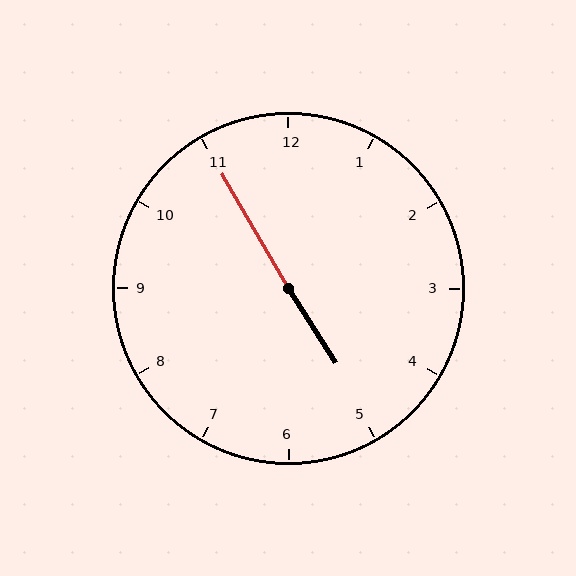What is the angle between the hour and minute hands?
Approximately 178 degrees.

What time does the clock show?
4:55.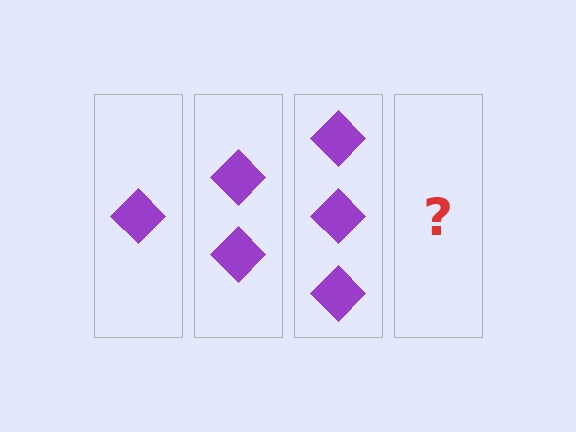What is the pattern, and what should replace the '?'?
The pattern is that each step adds one more diamond. The '?' should be 4 diamonds.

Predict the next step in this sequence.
The next step is 4 diamonds.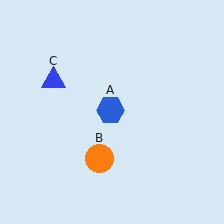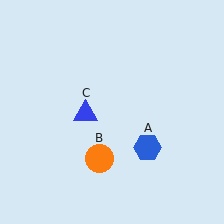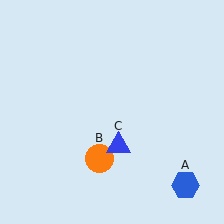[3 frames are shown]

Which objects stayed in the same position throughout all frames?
Orange circle (object B) remained stationary.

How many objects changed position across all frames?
2 objects changed position: blue hexagon (object A), blue triangle (object C).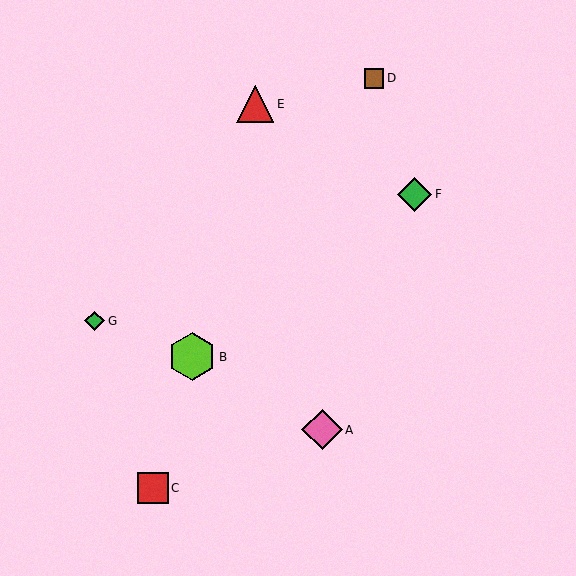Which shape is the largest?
The lime hexagon (labeled B) is the largest.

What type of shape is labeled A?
Shape A is a pink diamond.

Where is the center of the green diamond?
The center of the green diamond is at (415, 194).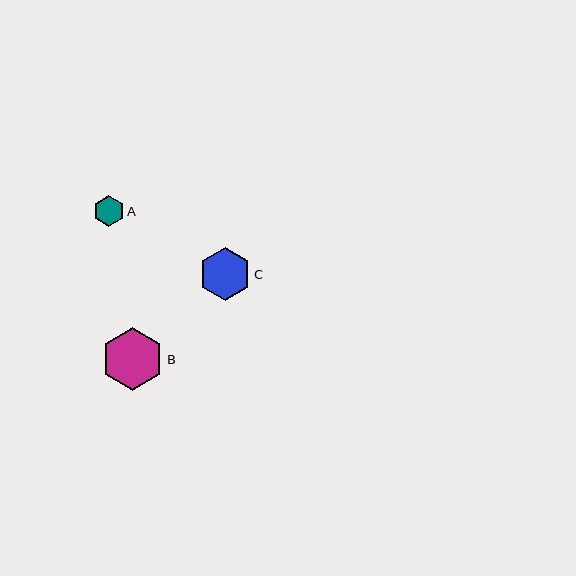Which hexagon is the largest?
Hexagon B is the largest with a size of approximately 63 pixels.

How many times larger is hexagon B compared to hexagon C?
Hexagon B is approximately 1.2 times the size of hexagon C.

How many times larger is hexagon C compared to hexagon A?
Hexagon C is approximately 1.7 times the size of hexagon A.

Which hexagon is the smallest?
Hexagon A is the smallest with a size of approximately 31 pixels.